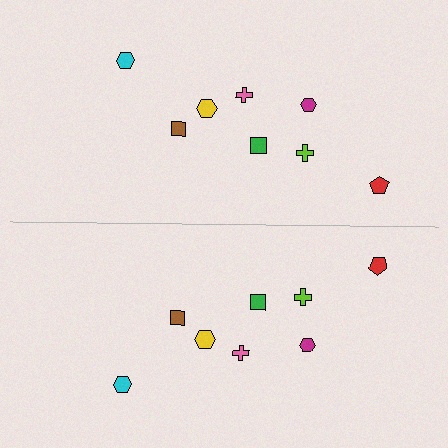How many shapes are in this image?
There are 16 shapes in this image.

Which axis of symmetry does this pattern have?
The pattern has a horizontal axis of symmetry running through the center of the image.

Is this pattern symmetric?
Yes, this pattern has bilateral (reflection) symmetry.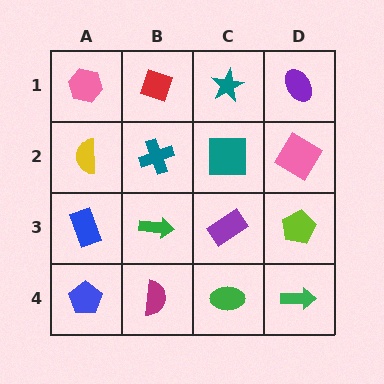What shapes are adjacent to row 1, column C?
A teal square (row 2, column C), a red diamond (row 1, column B), a purple ellipse (row 1, column D).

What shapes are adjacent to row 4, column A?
A blue rectangle (row 3, column A), a magenta semicircle (row 4, column B).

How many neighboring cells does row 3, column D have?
3.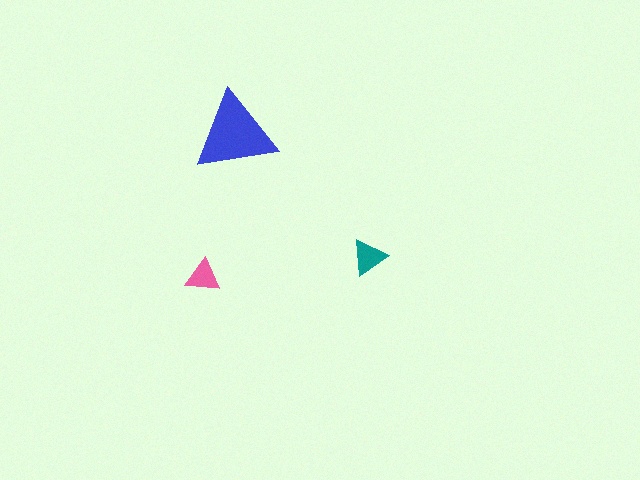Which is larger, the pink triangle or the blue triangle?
The blue one.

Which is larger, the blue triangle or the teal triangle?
The blue one.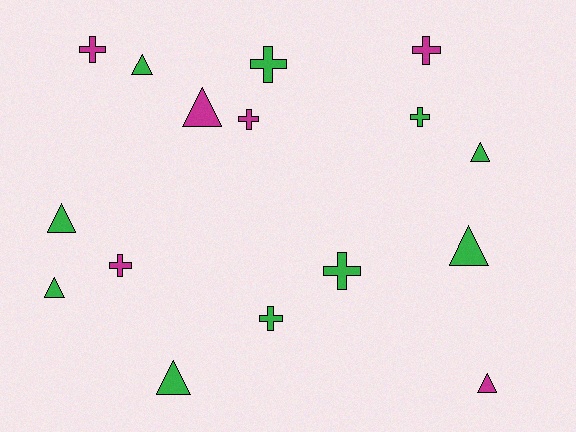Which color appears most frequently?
Green, with 10 objects.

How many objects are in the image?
There are 16 objects.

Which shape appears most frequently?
Triangle, with 8 objects.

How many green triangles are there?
There are 6 green triangles.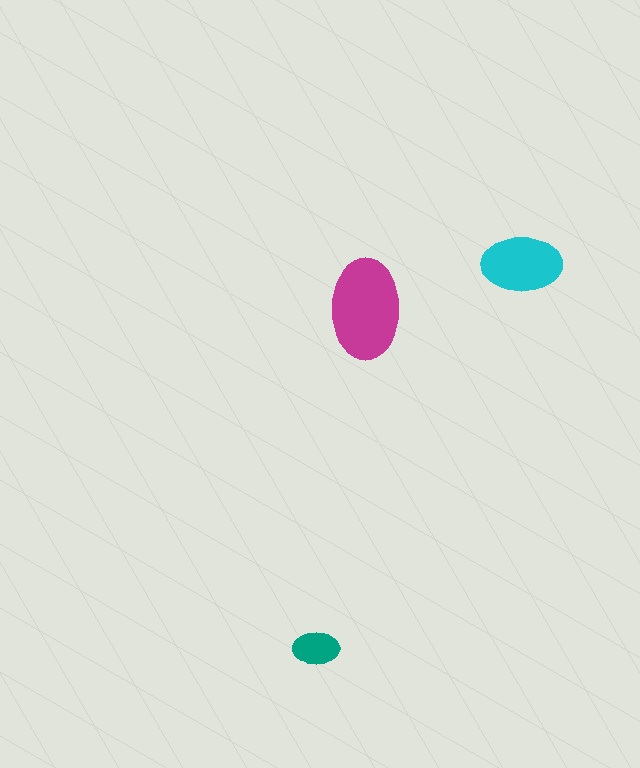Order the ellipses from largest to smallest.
the magenta one, the cyan one, the teal one.